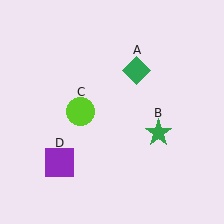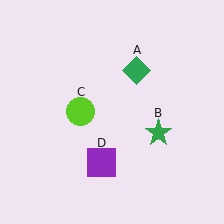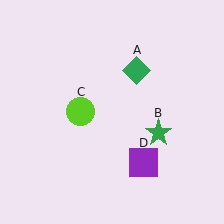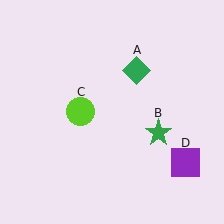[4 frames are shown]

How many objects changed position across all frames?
1 object changed position: purple square (object D).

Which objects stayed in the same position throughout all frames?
Green diamond (object A) and green star (object B) and lime circle (object C) remained stationary.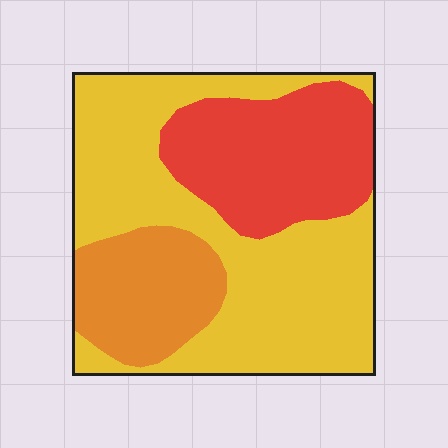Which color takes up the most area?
Yellow, at roughly 55%.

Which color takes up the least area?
Orange, at roughly 20%.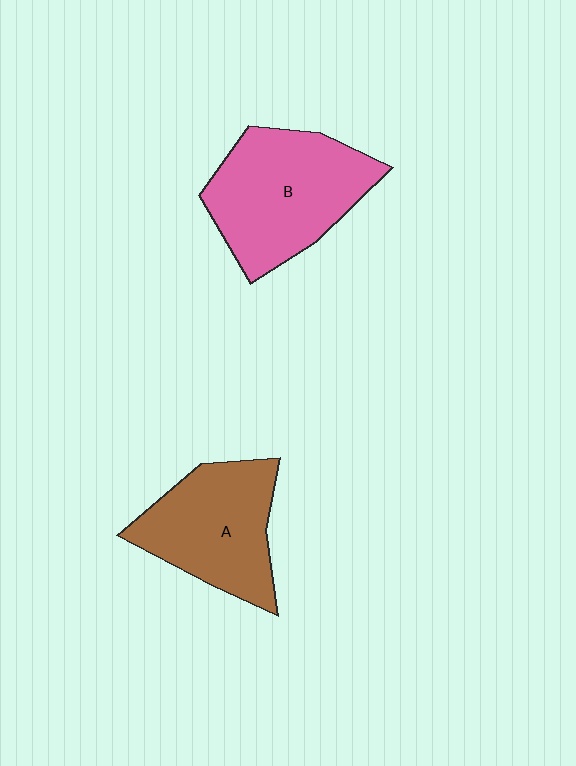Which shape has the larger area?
Shape B (pink).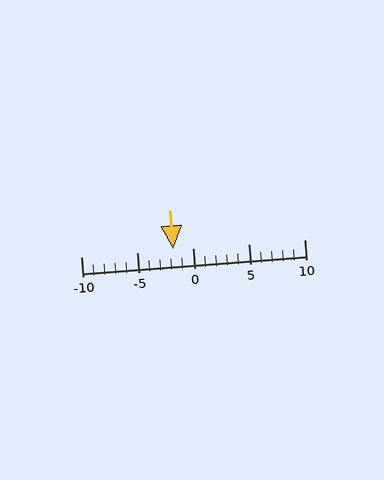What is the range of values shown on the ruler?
The ruler shows values from -10 to 10.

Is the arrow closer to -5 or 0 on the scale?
The arrow is closer to 0.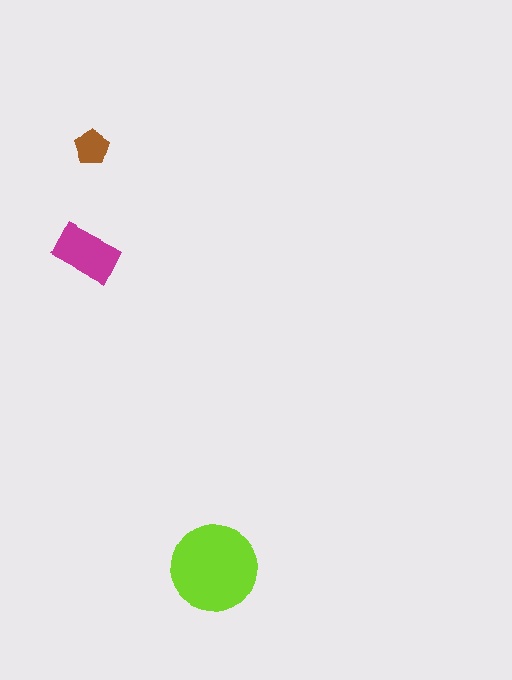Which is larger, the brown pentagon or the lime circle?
The lime circle.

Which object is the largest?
The lime circle.